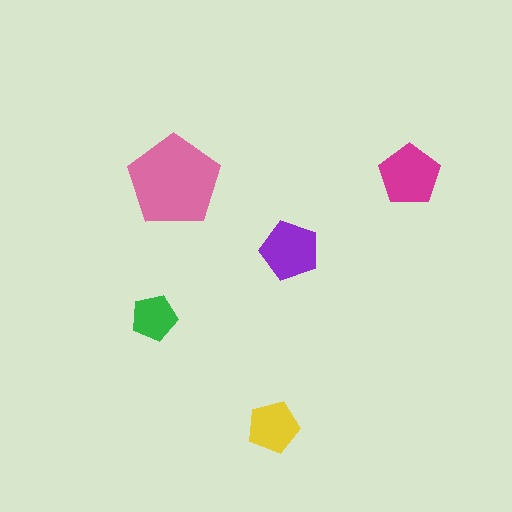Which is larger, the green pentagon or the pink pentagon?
The pink one.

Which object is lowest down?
The yellow pentagon is bottommost.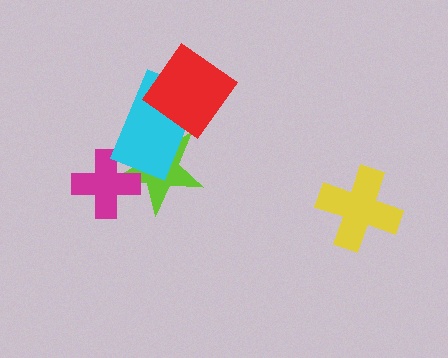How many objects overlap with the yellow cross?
0 objects overlap with the yellow cross.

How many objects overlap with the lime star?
3 objects overlap with the lime star.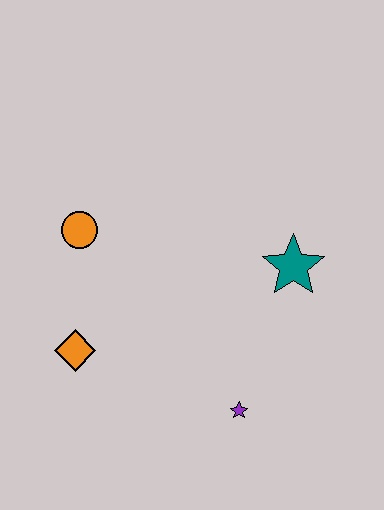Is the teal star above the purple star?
Yes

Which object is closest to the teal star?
The purple star is closest to the teal star.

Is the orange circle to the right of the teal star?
No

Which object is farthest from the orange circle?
The purple star is farthest from the orange circle.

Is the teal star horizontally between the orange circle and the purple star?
No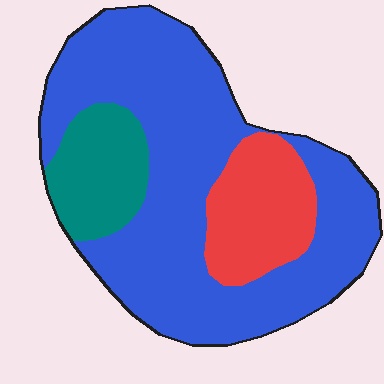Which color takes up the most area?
Blue, at roughly 70%.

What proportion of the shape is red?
Red takes up about one sixth (1/6) of the shape.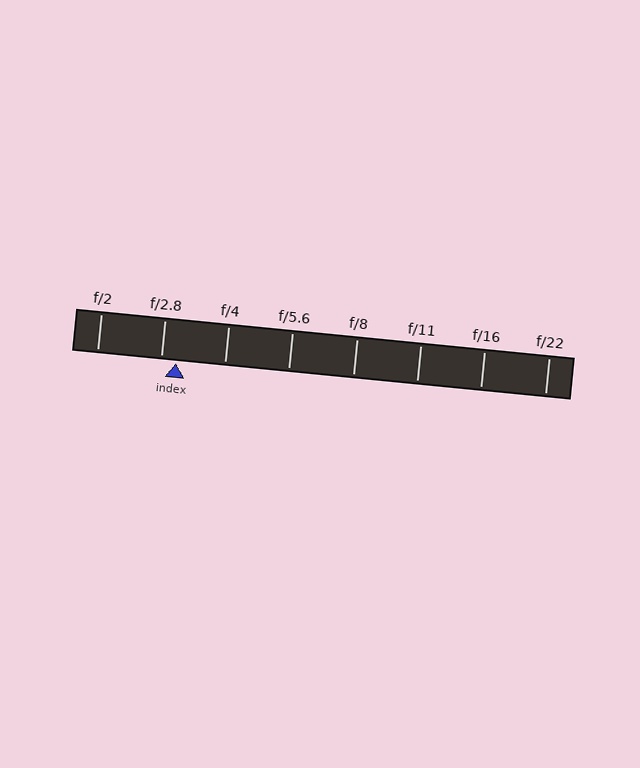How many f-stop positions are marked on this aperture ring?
There are 8 f-stop positions marked.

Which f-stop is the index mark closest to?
The index mark is closest to f/2.8.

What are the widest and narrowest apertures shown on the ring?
The widest aperture shown is f/2 and the narrowest is f/22.